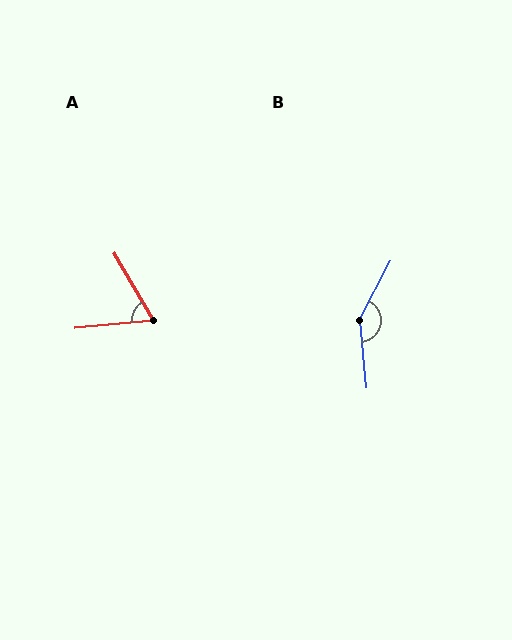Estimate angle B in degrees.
Approximately 147 degrees.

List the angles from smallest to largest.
A (66°), B (147°).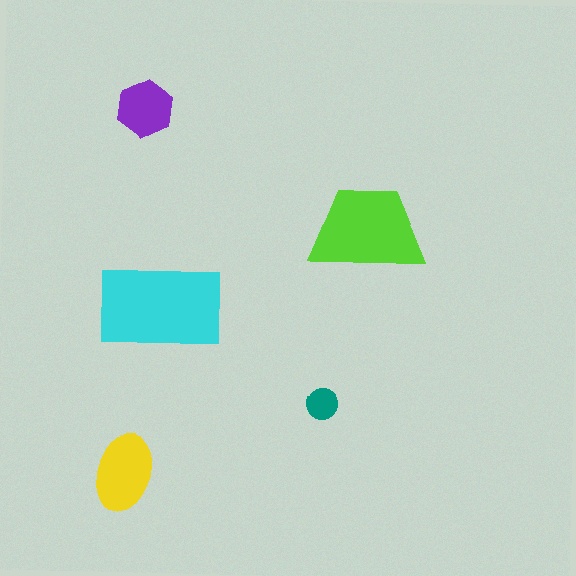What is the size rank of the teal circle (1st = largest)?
5th.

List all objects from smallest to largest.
The teal circle, the purple hexagon, the yellow ellipse, the lime trapezoid, the cyan rectangle.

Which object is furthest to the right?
The lime trapezoid is rightmost.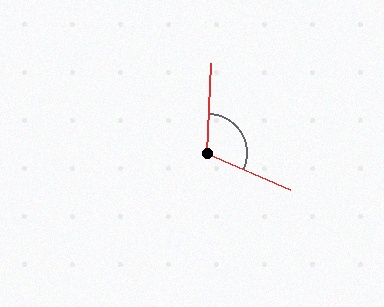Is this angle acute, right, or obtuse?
It is obtuse.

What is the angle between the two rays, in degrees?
Approximately 111 degrees.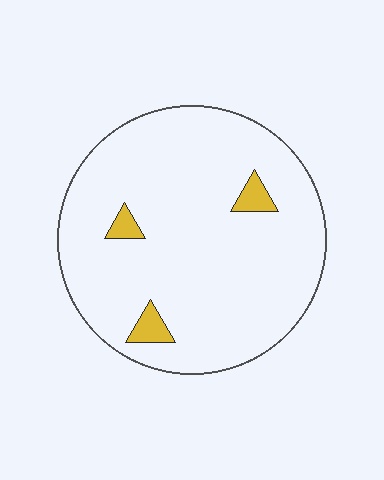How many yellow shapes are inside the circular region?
3.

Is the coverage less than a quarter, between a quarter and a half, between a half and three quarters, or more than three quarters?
Less than a quarter.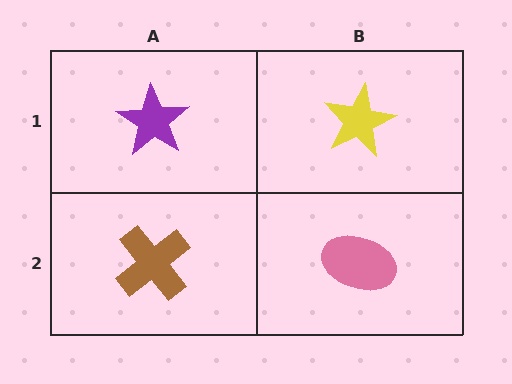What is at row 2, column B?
A pink ellipse.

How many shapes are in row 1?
2 shapes.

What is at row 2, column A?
A brown cross.